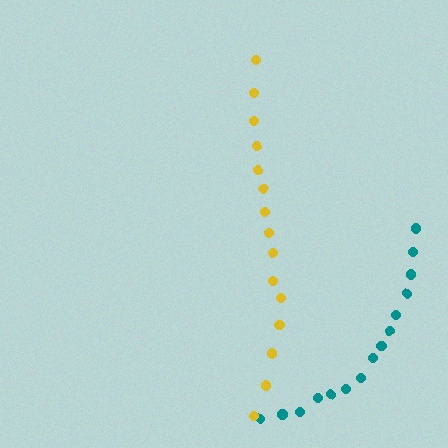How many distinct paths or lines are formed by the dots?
There are 2 distinct paths.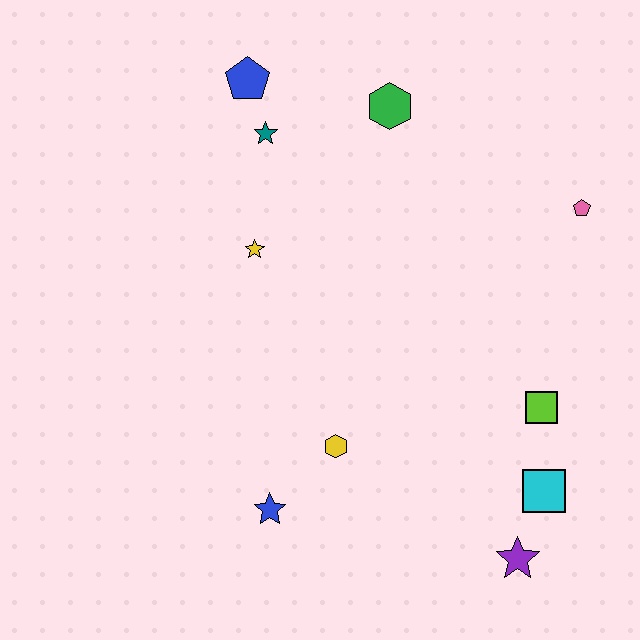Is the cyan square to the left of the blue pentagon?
No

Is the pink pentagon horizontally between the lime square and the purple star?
No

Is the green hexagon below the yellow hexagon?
No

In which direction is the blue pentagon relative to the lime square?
The blue pentagon is above the lime square.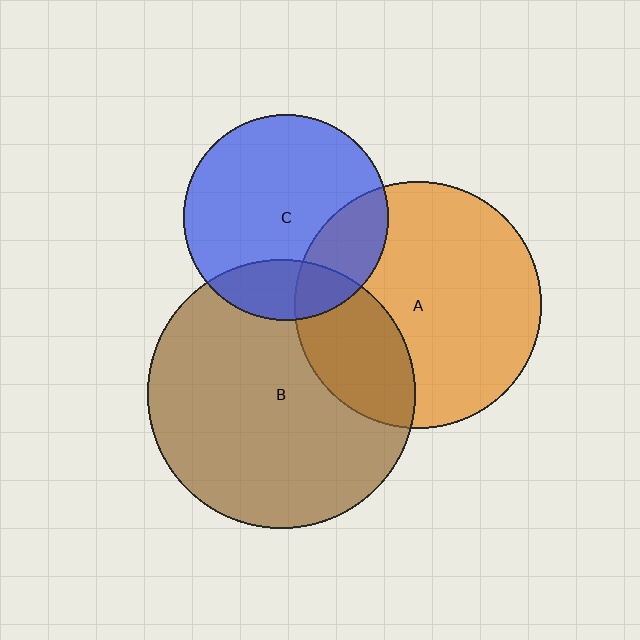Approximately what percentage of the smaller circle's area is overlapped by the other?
Approximately 25%.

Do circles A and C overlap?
Yes.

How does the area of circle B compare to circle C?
Approximately 1.7 times.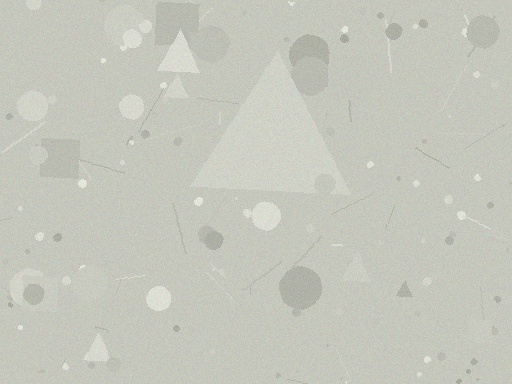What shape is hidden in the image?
A triangle is hidden in the image.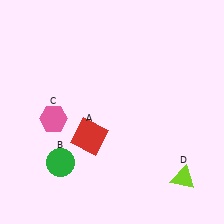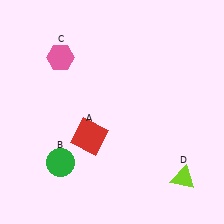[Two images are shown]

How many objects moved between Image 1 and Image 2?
1 object moved between the two images.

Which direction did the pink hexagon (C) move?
The pink hexagon (C) moved up.